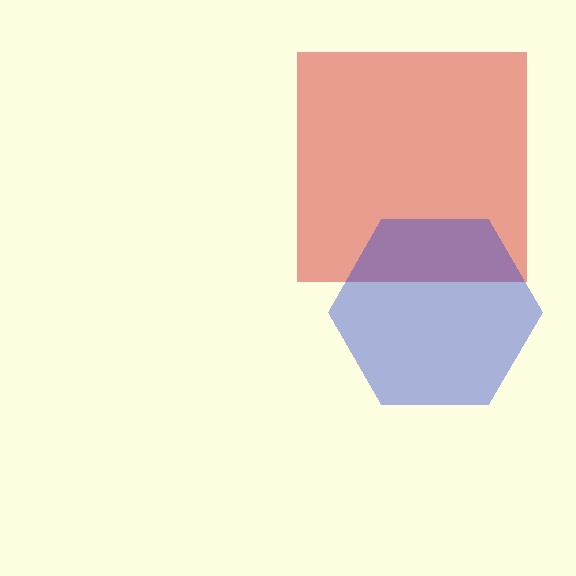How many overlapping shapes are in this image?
There are 2 overlapping shapes in the image.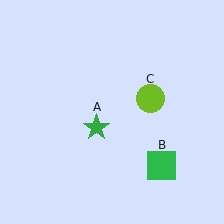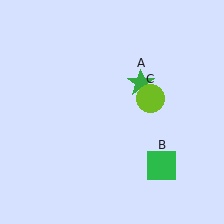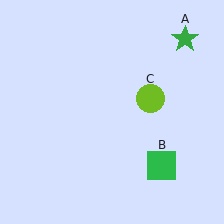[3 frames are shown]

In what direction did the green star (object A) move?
The green star (object A) moved up and to the right.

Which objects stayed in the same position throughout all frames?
Green square (object B) and lime circle (object C) remained stationary.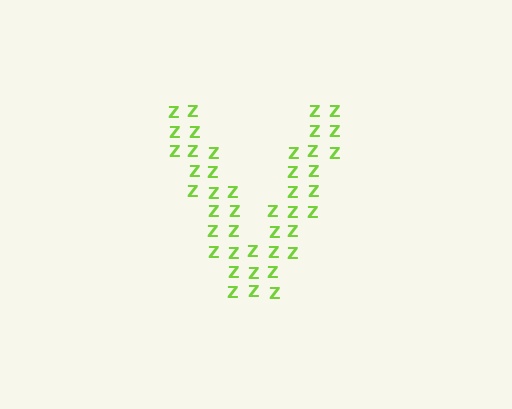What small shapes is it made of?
It is made of small letter Z's.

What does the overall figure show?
The overall figure shows the letter V.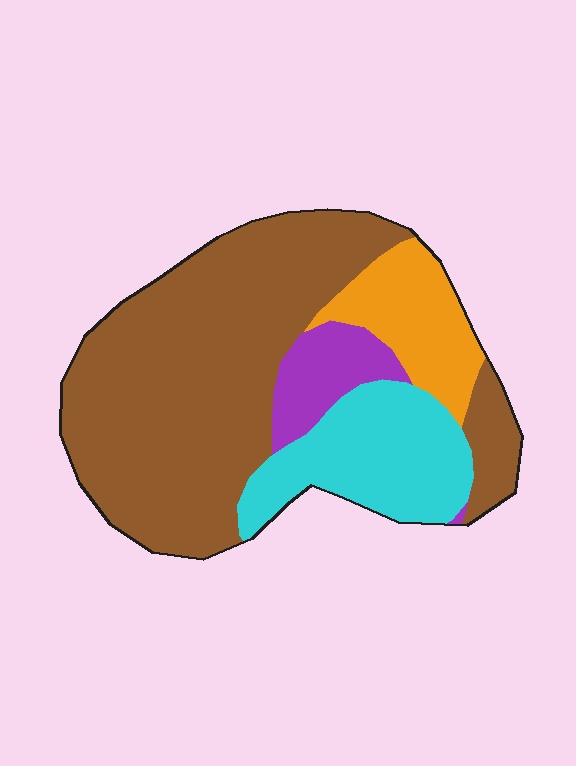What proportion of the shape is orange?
Orange takes up about one eighth (1/8) of the shape.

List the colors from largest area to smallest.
From largest to smallest: brown, cyan, orange, purple.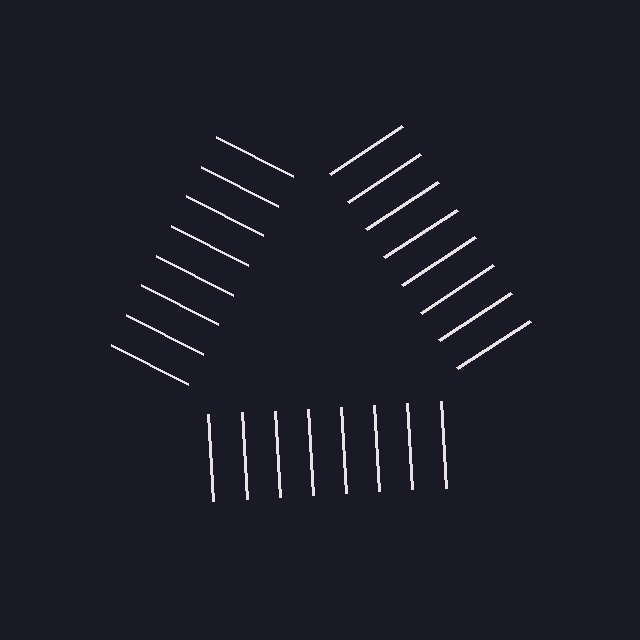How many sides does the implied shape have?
3 sides — the line-ends trace a triangle.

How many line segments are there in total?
24 — 8 along each of the 3 edges.